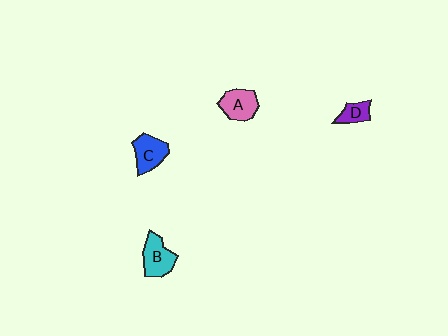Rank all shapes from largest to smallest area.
From largest to smallest: B (cyan), C (blue), A (pink), D (purple).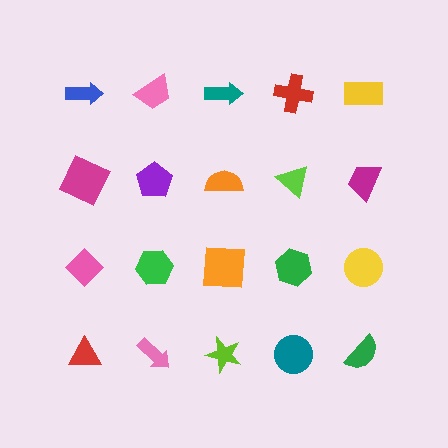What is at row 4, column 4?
A teal circle.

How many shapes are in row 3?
5 shapes.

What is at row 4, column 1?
A red triangle.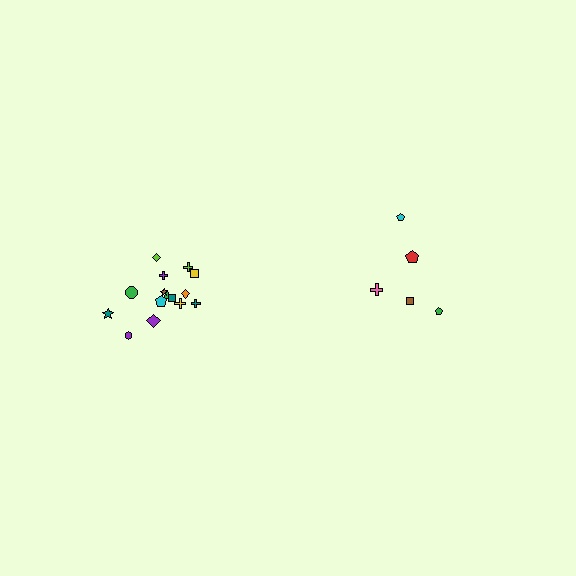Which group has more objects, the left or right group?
The left group.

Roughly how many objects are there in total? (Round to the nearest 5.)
Roughly 20 objects in total.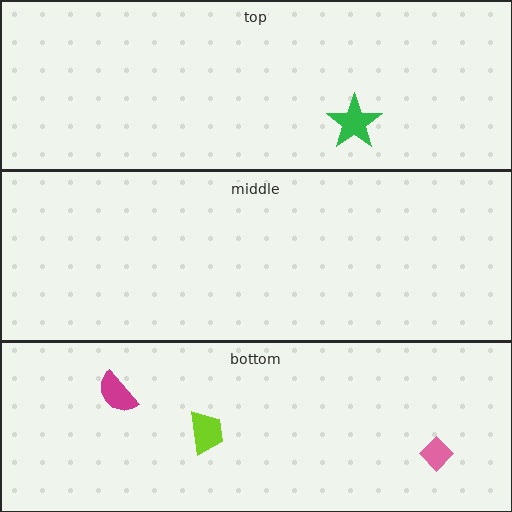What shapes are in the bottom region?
The lime trapezoid, the magenta semicircle, the pink diamond.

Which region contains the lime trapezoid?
The bottom region.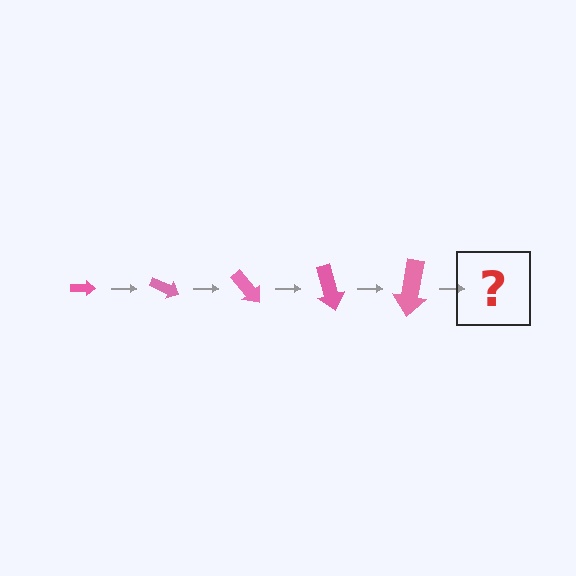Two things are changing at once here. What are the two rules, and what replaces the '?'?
The two rules are that the arrow grows larger each step and it rotates 25 degrees each step. The '?' should be an arrow, larger than the previous one and rotated 125 degrees from the start.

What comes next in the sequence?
The next element should be an arrow, larger than the previous one and rotated 125 degrees from the start.